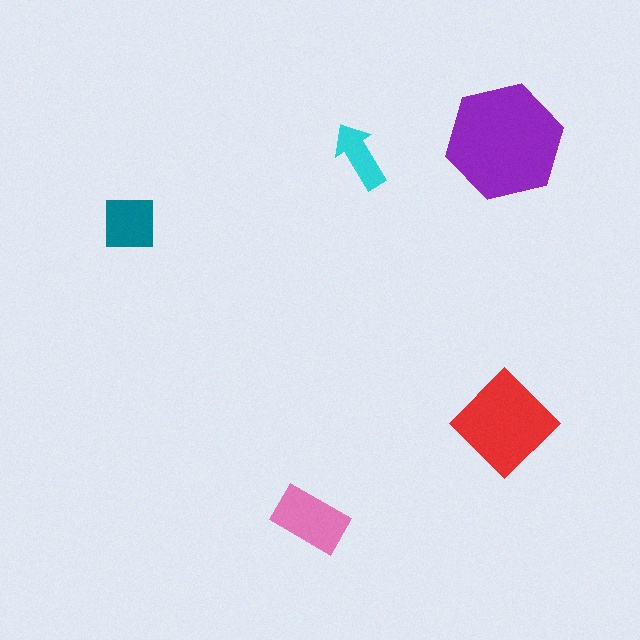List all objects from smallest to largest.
The cyan arrow, the teal square, the pink rectangle, the red diamond, the purple hexagon.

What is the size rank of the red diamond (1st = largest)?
2nd.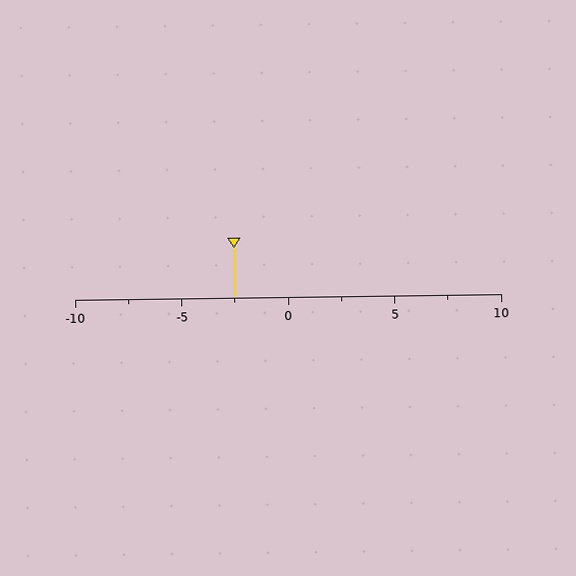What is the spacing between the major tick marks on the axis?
The major ticks are spaced 5 apart.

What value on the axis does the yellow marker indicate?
The marker indicates approximately -2.5.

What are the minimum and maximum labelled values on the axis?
The axis runs from -10 to 10.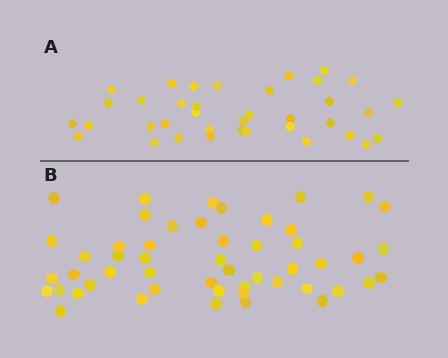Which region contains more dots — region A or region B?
Region B (the bottom region) has more dots.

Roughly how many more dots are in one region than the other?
Region B has approximately 15 more dots than region A.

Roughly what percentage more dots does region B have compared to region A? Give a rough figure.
About 40% more.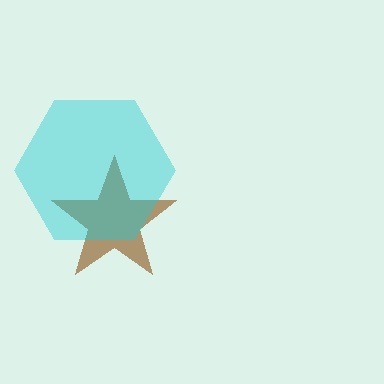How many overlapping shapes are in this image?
There are 2 overlapping shapes in the image.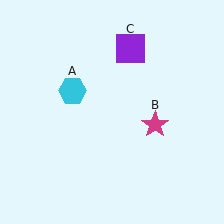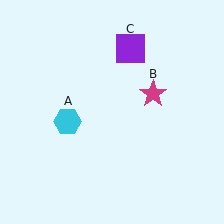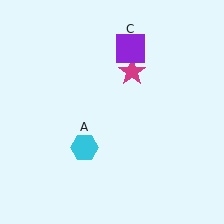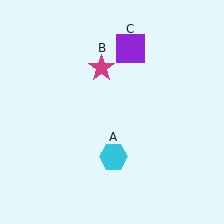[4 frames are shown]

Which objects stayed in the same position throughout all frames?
Purple square (object C) remained stationary.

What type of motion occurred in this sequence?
The cyan hexagon (object A), magenta star (object B) rotated counterclockwise around the center of the scene.